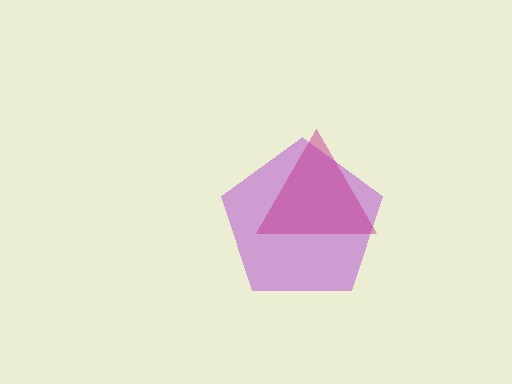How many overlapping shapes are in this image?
There are 2 overlapping shapes in the image.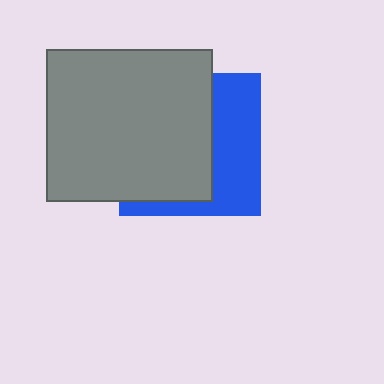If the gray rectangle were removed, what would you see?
You would see the complete blue square.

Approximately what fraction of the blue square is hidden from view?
Roughly 60% of the blue square is hidden behind the gray rectangle.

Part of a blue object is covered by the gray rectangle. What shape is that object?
It is a square.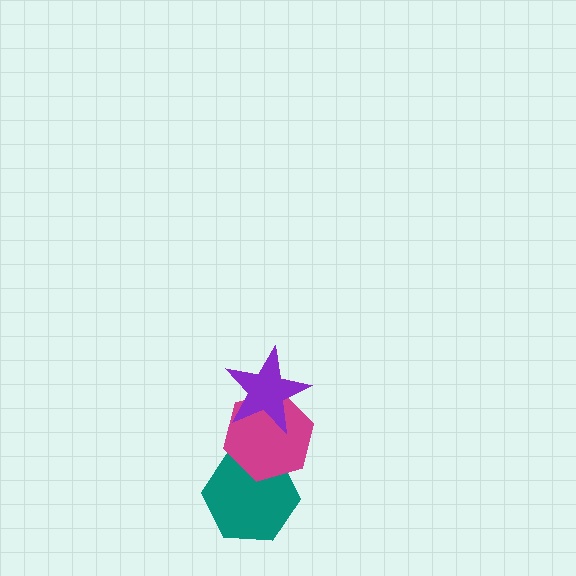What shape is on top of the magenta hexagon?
The purple star is on top of the magenta hexagon.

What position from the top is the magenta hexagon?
The magenta hexagon is 2nd from the top.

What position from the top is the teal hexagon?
The teal hexagon is 3rd from the top.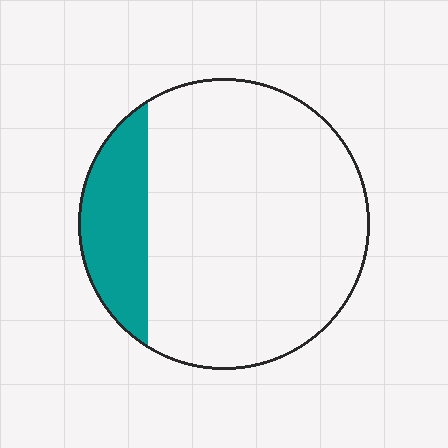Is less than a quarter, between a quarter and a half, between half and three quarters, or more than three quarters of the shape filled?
Less than a quarter.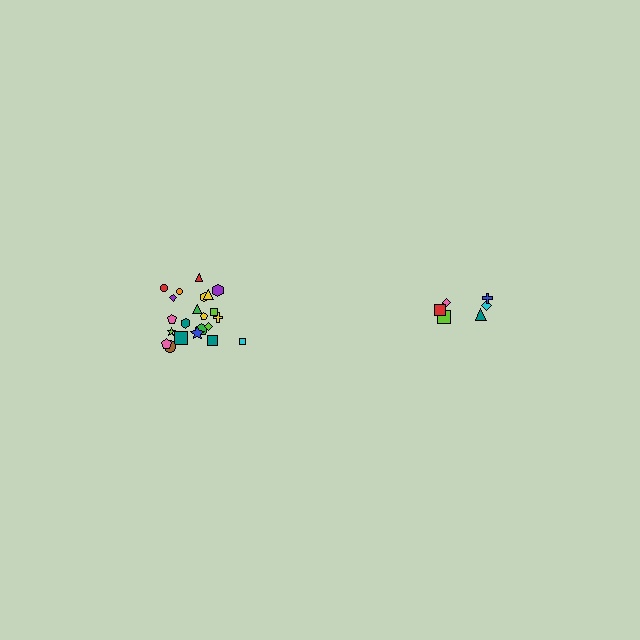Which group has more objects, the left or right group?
The left group.